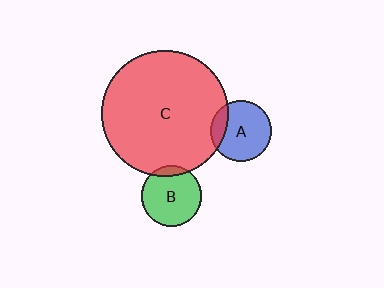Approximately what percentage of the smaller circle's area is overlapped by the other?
Approximately 10%.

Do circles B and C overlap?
Yes.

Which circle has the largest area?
Circle C (red).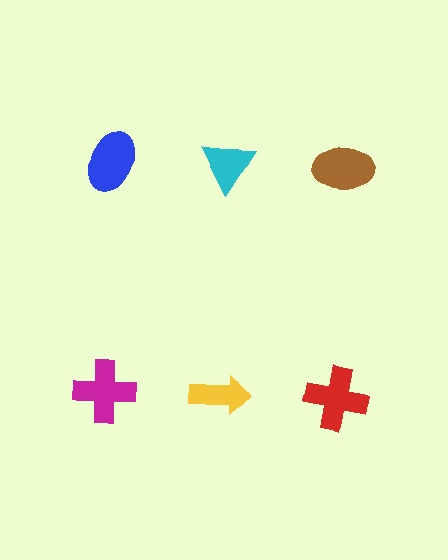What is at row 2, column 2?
A yellow arrow.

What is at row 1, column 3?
A brown ellipse.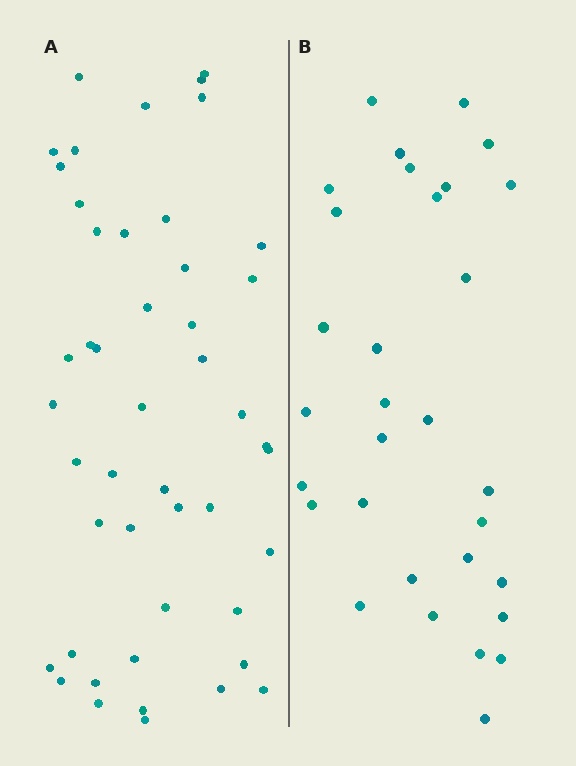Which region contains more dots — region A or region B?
Region A (the left region) has more dots.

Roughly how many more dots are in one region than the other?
Region A has approximately 15 more dots than region B.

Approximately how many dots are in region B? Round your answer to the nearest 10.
About 30 dots. (The exact count is 31, which rounds to 30.)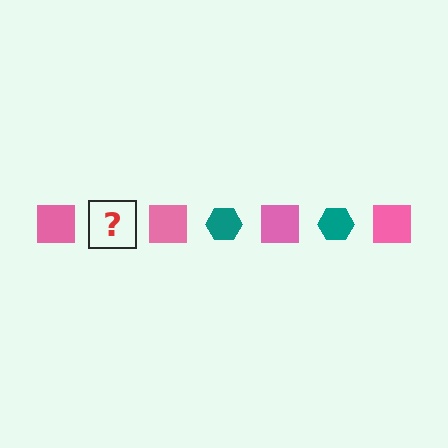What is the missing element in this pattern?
The missing element is a teal hexagon.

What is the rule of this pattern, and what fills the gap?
The rule is that the pattern alternates between pink square and teal hexagon. The gap should be filled with a teal hexagon.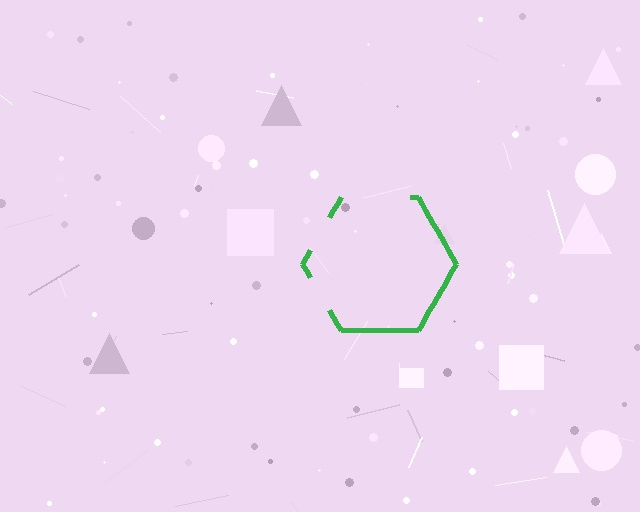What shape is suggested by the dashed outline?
The dashed outline suggests a hexagon.